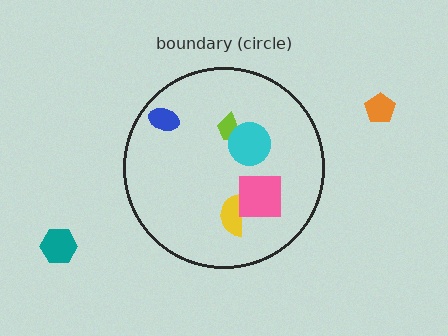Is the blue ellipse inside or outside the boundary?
Inside.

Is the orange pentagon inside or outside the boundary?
Outside.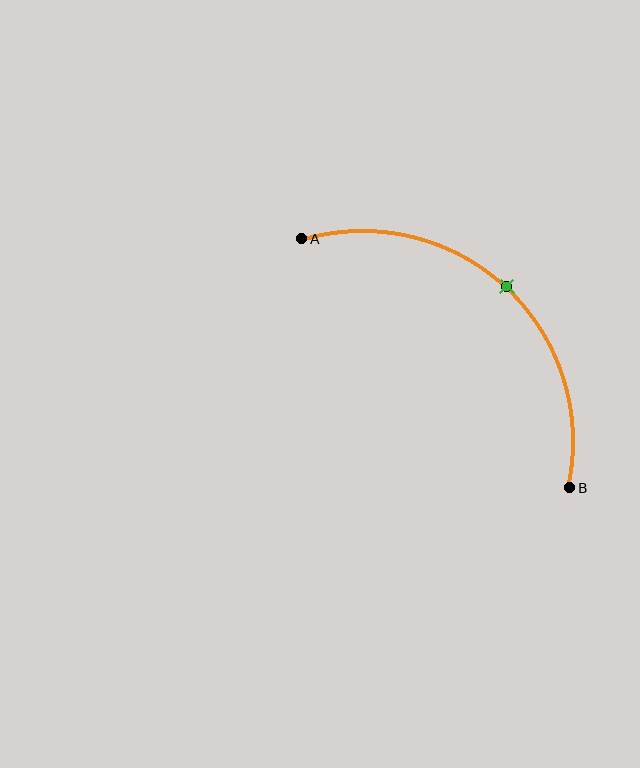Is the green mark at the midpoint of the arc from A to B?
Yes. The green mark lies on the arc at equal arc-length from both A and B — it is the arc midpoint.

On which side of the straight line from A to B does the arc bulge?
The arc bulges above and to the right of the straight line connecting A and B.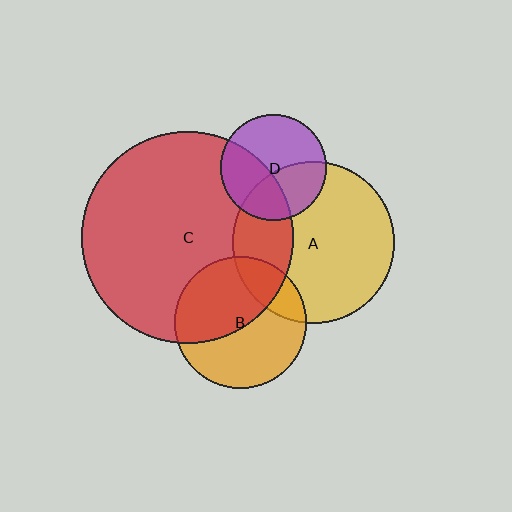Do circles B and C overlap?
Yes.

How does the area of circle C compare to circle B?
Approximately 2.6 times.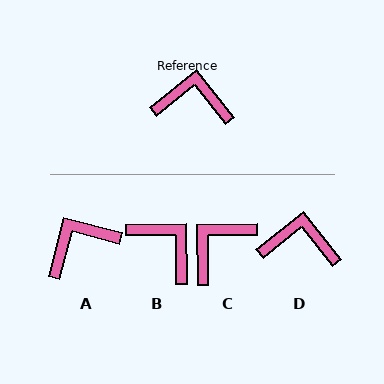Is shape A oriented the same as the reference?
No, it is off by about 36 degrees.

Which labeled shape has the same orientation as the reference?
D.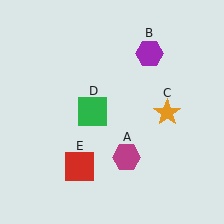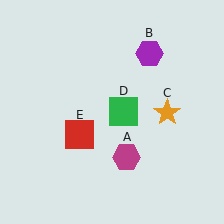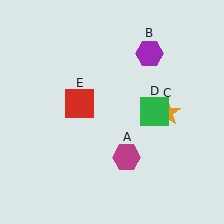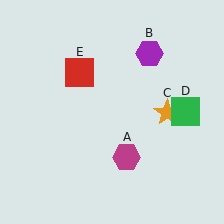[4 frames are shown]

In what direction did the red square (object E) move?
The red square (object E) moved up.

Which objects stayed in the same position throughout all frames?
Magenta hexagon (object A) and purple hexagon (object B) and orange star (object C) remained stationary.